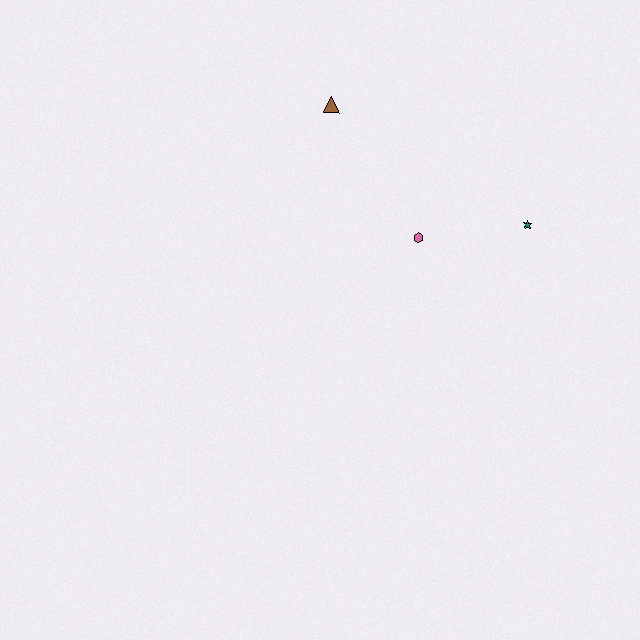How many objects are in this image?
There are 3 objects.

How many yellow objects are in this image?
There are no yellow objects.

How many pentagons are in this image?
There are no pentagons.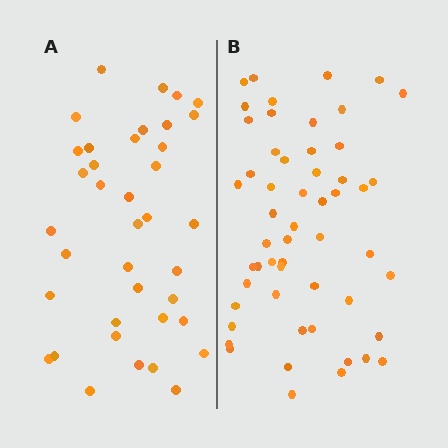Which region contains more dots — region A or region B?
Region B (the right region) has more dots.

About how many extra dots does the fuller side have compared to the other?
Region B has approximately 15 more dots than region A.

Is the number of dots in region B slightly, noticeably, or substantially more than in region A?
Region B has noticeably more, but not dramatically so. The ratio is roughly 1.4 to 1.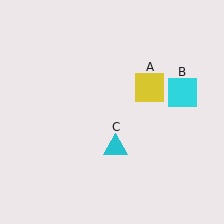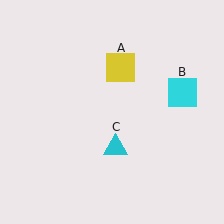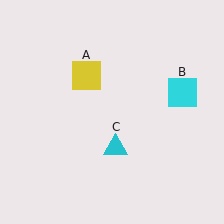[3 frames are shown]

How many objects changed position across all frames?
1 object changed position: yellow square (object A).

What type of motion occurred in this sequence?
The yellow square (object A) rotated counterclockwise around the center of the scene.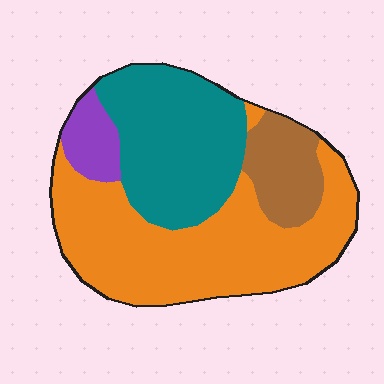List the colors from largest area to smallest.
From largest to smallest: orange, teal, brown, purple.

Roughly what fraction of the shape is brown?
Brown takes up about one eighth (1/8) of the shape.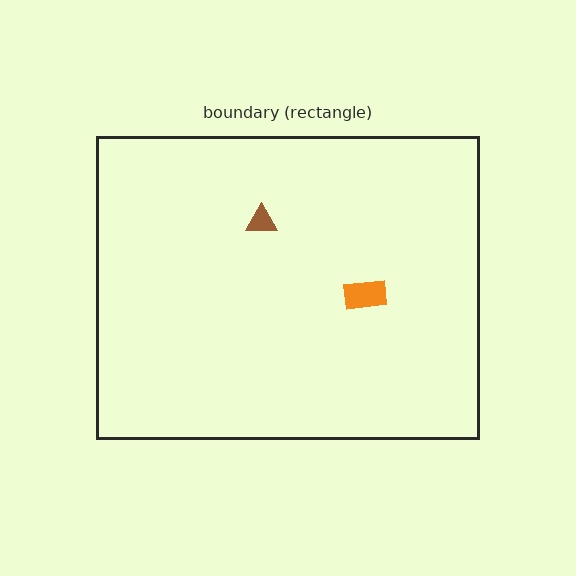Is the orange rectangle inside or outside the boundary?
Inside.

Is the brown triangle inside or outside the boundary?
Inside.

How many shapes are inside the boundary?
2 inside, 0 outside.